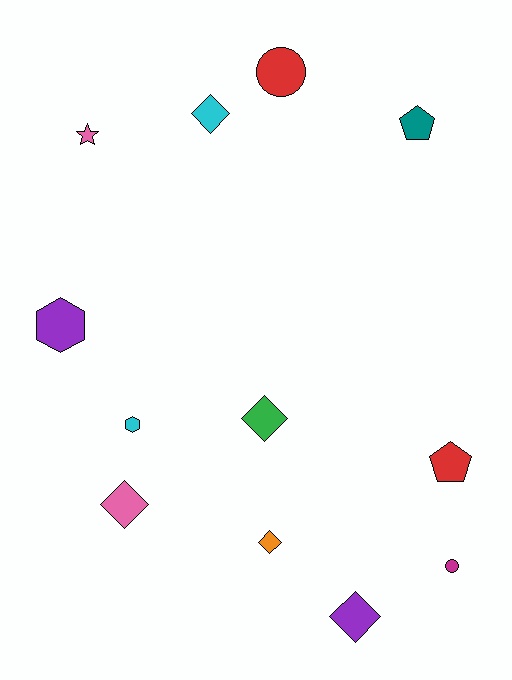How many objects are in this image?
There are 12 objects.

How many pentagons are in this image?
There are 2 pentagons.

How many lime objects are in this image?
There are no lime objects.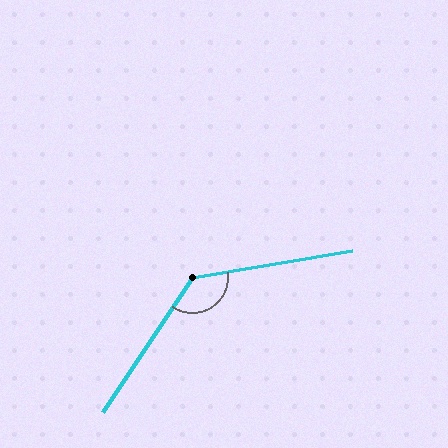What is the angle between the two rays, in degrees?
Approximately 133 degrees.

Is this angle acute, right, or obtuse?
It is obtuse.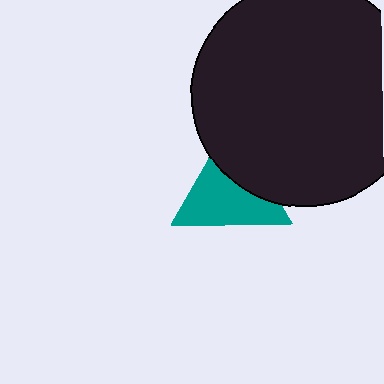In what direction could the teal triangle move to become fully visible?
The teal triangle could move toward the lower-left. That would shift it out from behind the black circle entirely.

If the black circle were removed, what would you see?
You would see the complete teal triangle.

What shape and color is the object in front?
The object in front is a black circle.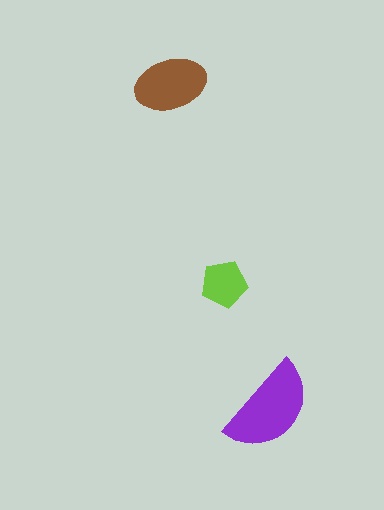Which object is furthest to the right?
The purple semicircle is rightmost.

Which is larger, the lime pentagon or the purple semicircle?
The purple semicircle.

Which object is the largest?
The purple semicircle.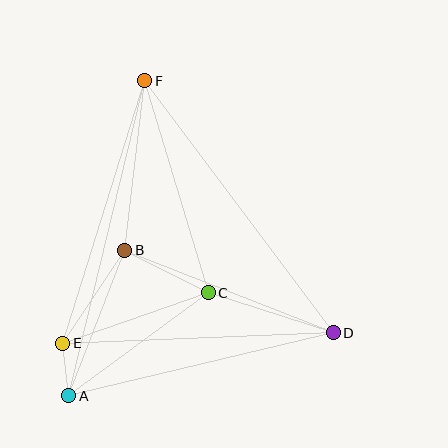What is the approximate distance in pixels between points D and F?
The distance between D and F is approximately 315 pixels.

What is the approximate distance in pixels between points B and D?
The distance between B and D is approximately 224 pixels.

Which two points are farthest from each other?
Points A and F are farthest from each other.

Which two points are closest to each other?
Points A and E are closest to each other.